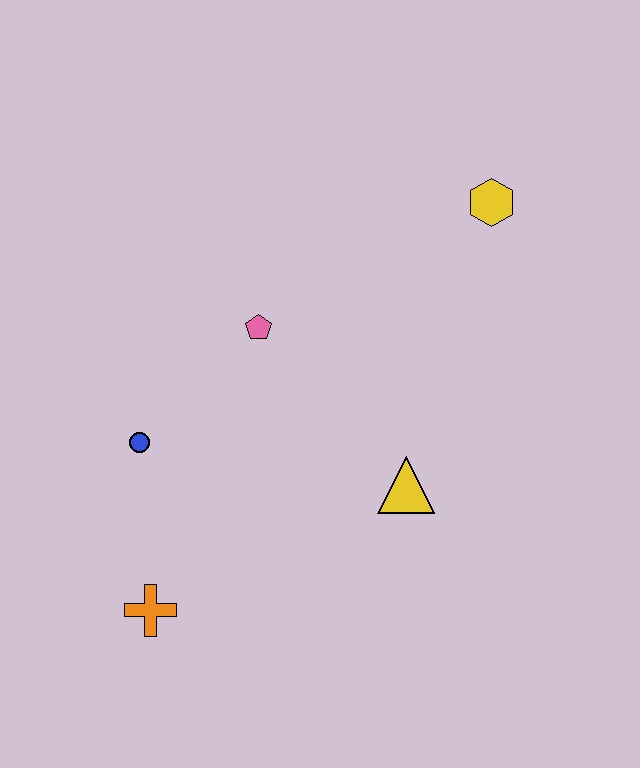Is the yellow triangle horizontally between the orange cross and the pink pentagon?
No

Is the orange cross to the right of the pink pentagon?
No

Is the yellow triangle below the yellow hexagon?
Yes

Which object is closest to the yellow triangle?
The pink pentagon is closest to the yellow triangle.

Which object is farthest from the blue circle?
The yellow hexagon is farthest from the blue circle.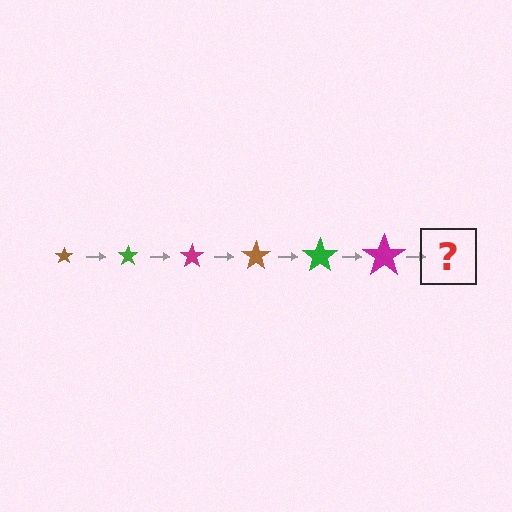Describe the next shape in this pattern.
It should be a brown star, larger than the previous one.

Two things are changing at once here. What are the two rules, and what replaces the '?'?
The two rules are that the star grows larger each step and the color cycles through brown, green, and magenta. The '?' should be a brown star, larger than the previous one.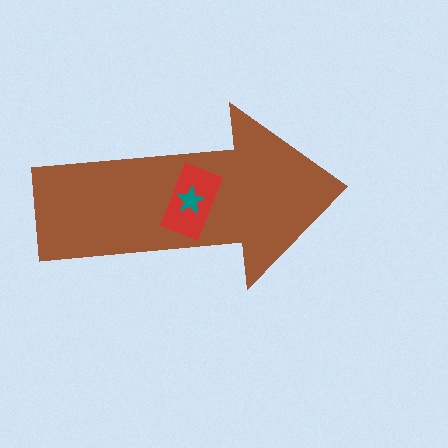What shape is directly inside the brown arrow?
The red rectangle.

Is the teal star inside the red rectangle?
Yes.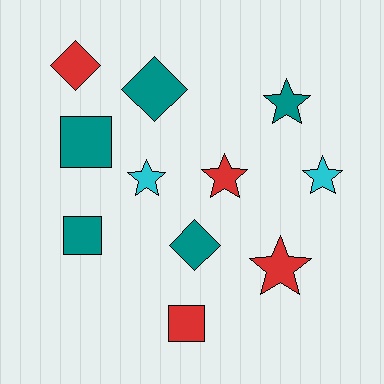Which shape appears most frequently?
Star, with 5 objects.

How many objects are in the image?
There are 11 objects.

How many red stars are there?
There are 2 red stars.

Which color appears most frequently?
Teal, with 5 objects.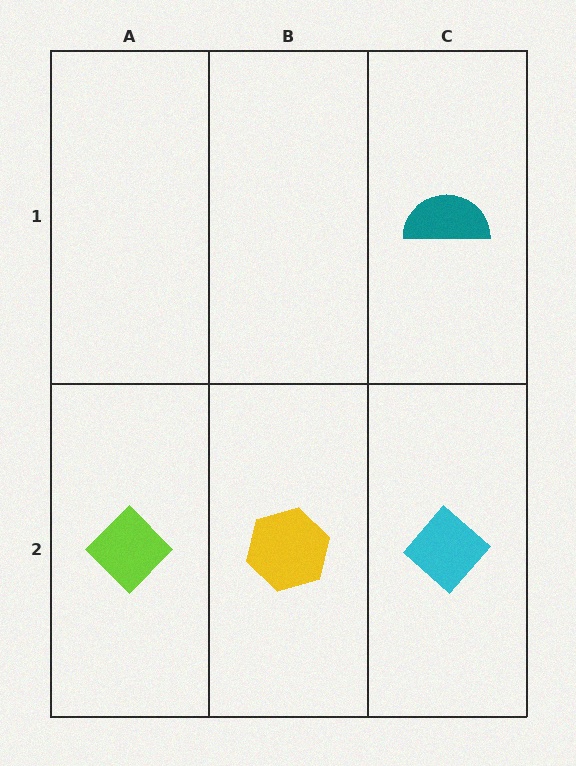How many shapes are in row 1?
1 shape.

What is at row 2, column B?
A yellow hexagon.